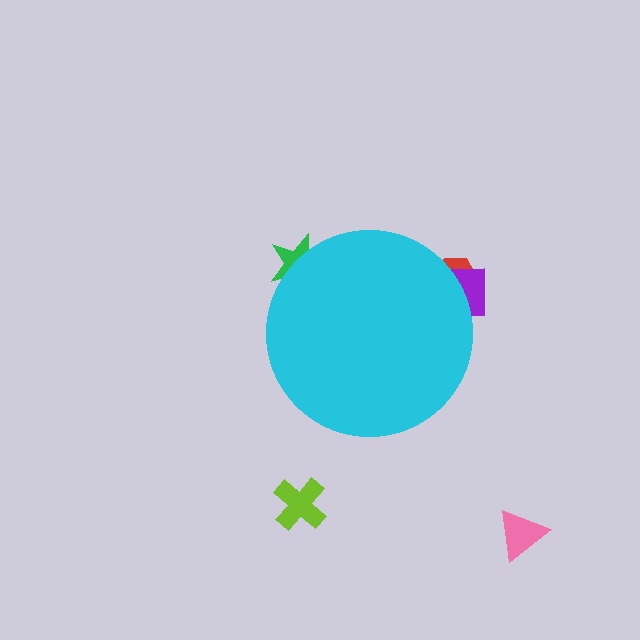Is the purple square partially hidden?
Yes, the purple square is partially hidden behind the cyan circle.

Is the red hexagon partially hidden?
Yes, the red hexagon is partially hidden behind the cyan circle.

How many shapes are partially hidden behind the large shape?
3 shapes are partially hidden.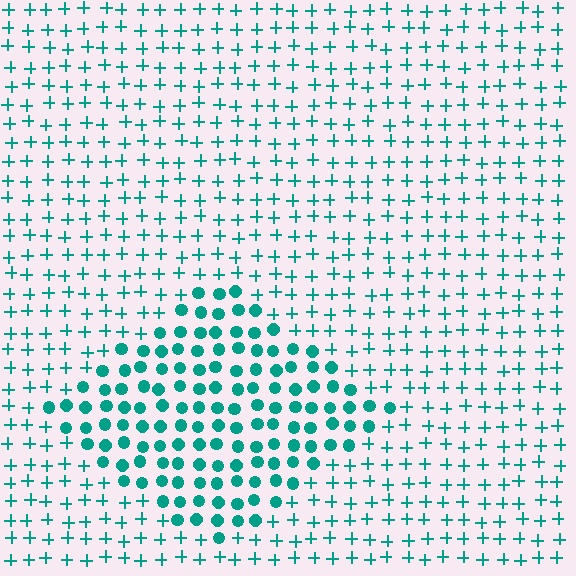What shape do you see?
I see a diamond.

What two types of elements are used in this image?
The image uses circles inside the diamond region and plus signs outside it.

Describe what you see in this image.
The image is filled with small teal elements arranged in a uniform grid. A diamond-shaped region contains circles, while the surrounding area contains plus signs. The boundary is defined purely by the change in element shape.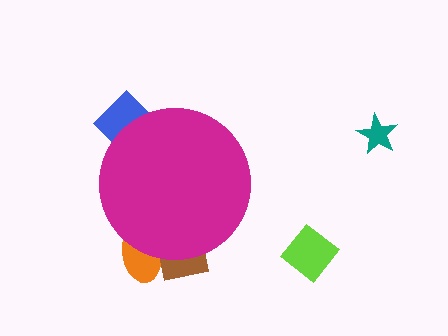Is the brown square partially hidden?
Yes, the brown square is partially hidden behind the magenta circle.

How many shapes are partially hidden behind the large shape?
3 shapes are partially hidden.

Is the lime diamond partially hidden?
No, the lime diamond is fully visible.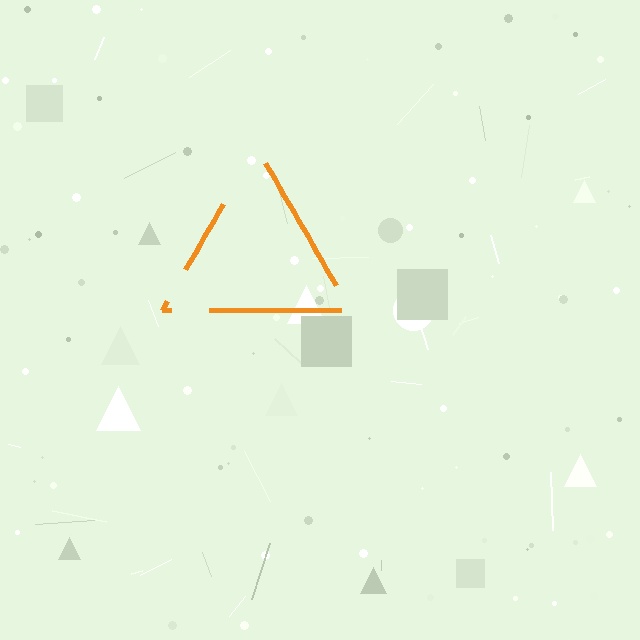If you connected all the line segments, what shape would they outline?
They would outline a triangle.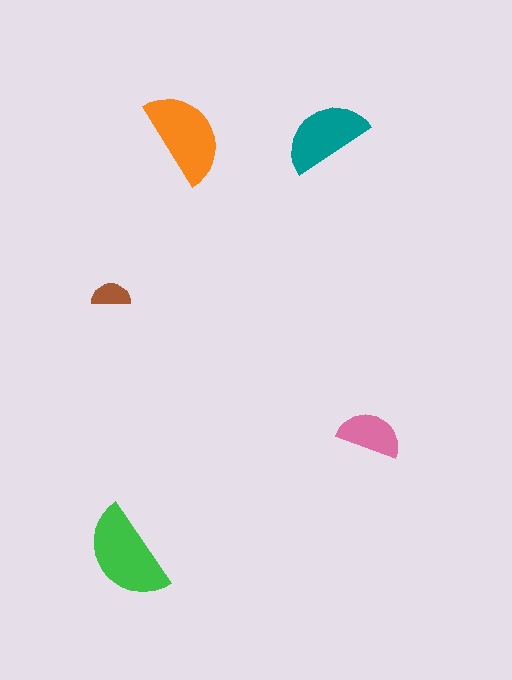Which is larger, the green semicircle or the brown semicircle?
The green one.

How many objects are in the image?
There are 5 objects in the image.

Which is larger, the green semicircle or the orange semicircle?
The green one.